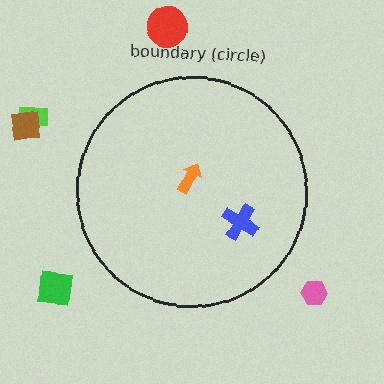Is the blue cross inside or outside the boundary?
Inside.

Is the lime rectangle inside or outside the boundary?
Outside.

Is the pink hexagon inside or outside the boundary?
Outside.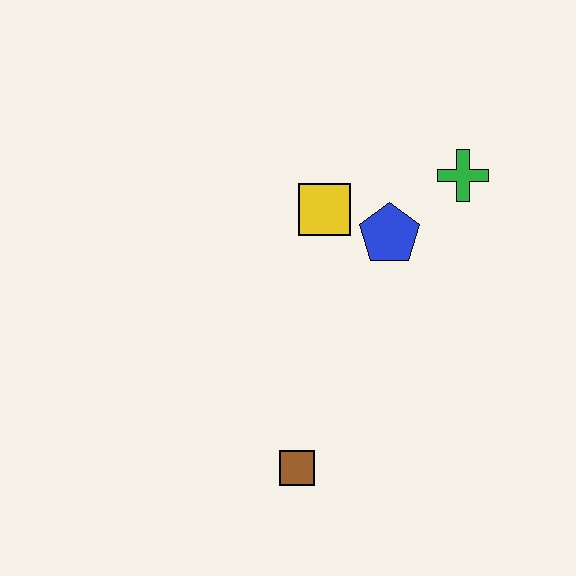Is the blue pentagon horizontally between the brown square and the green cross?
Yes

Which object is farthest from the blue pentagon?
The brown square is farthest from the blue pentagon.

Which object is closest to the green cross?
The blue pentagon is closest to the green cross.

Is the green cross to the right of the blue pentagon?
Yes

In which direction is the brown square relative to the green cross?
The brown square is below the green cross.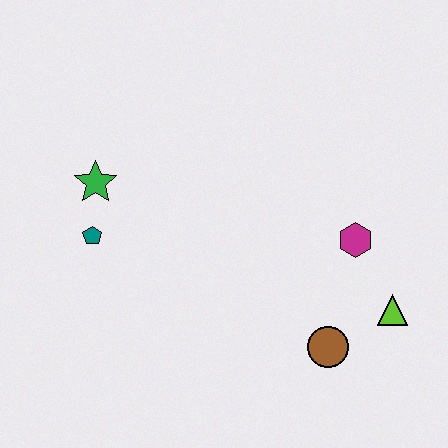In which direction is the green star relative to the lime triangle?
The green star is to the left of the lime triangle.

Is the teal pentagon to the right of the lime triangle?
No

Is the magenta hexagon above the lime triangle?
Yes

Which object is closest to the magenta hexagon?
The lime triangle is closest to the magenta hexagon.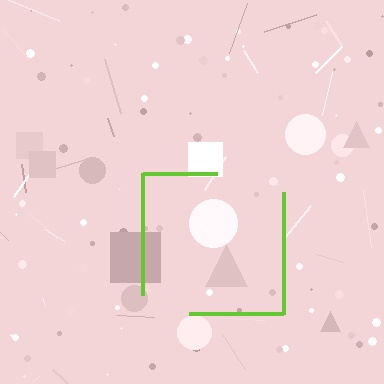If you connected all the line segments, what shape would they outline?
They would outline a square.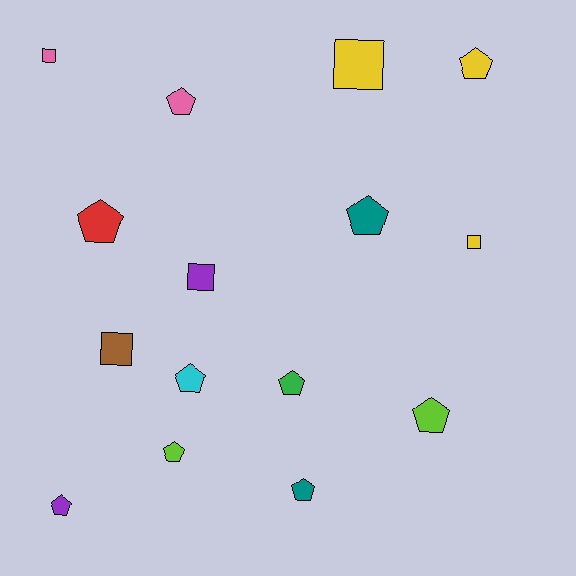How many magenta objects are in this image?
There are no magenta objects.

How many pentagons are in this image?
There are 10 pentagons.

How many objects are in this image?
There are 15 objects.